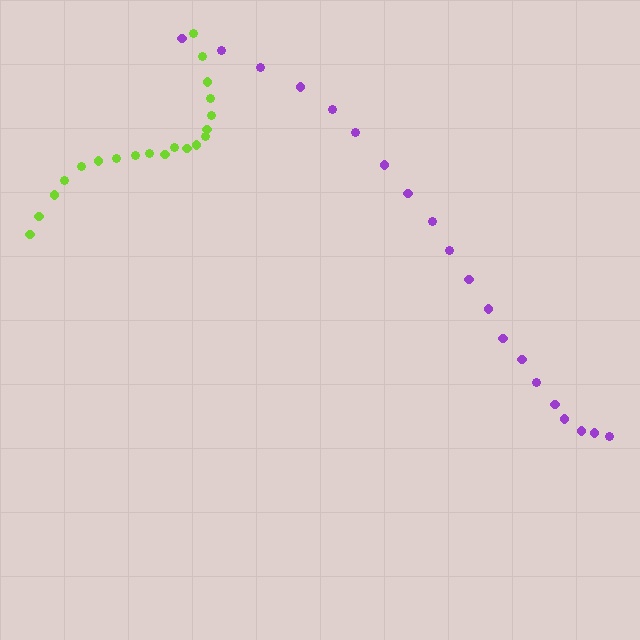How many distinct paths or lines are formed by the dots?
There are 2 distinct paths.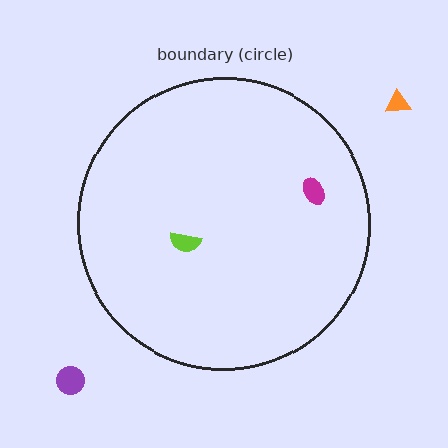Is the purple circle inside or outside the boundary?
Outside.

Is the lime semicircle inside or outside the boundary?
Inside.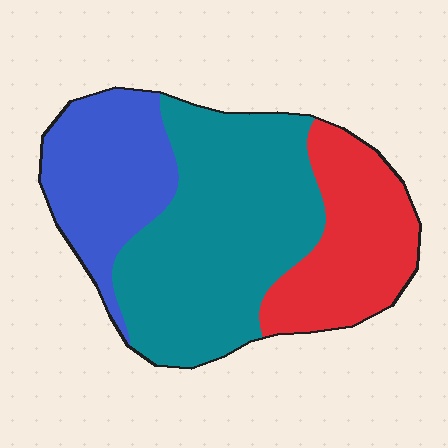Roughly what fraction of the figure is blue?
Blue takes up about one quarter (1/4) of the figure.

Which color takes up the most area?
Teal, at roughly 50%.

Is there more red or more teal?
Teal.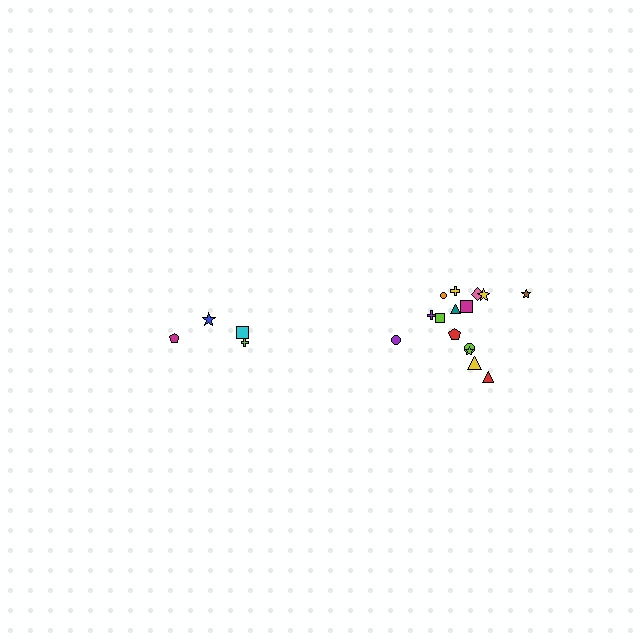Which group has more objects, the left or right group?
The right group.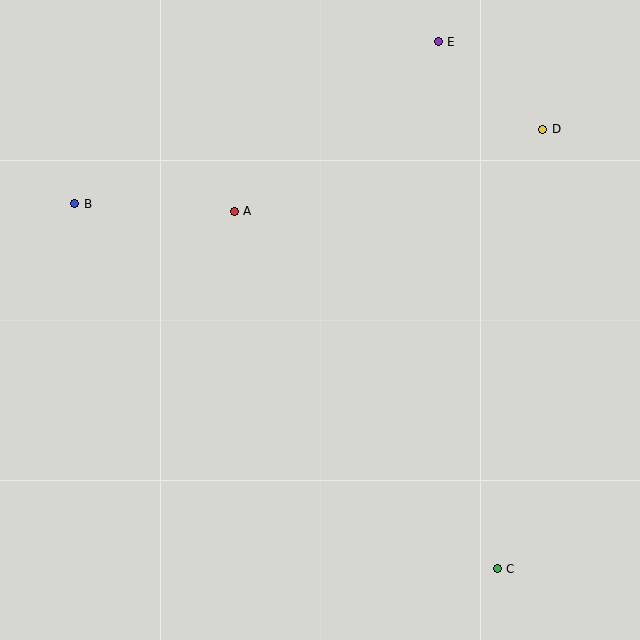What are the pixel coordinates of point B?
Point B is at (75, 204).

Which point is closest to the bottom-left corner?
Point B is closest to the bottom-left corner.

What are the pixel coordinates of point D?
Point D is at (543, 129).